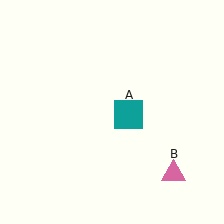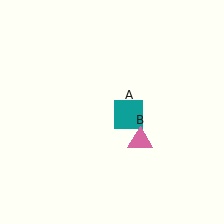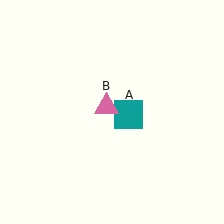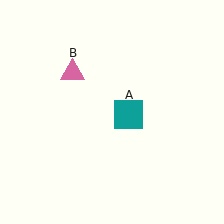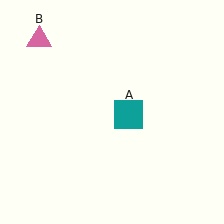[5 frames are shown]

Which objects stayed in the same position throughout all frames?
Teal square (object A) remained stationary.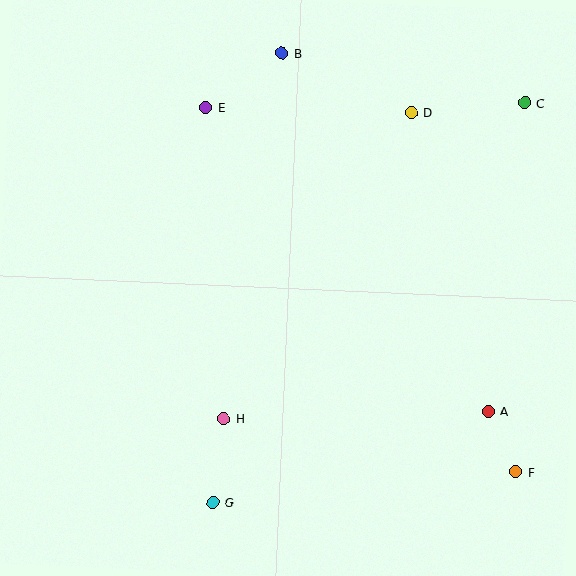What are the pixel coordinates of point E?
Point E is at (205, 107).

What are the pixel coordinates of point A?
Point A is at (488, 411).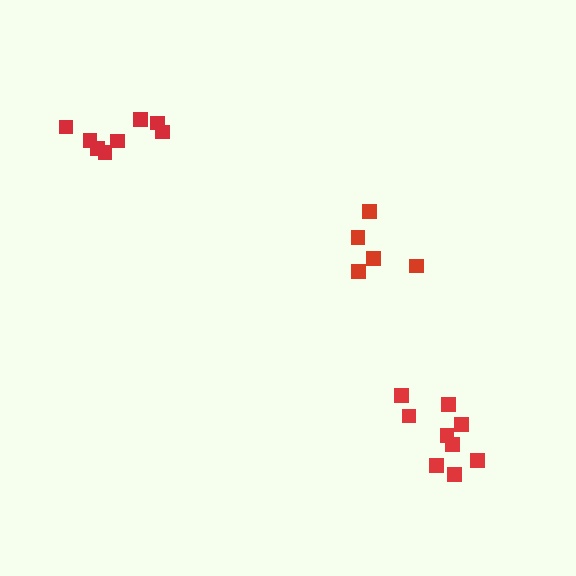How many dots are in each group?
Group 1: 8 dots, Group 2: 5 dots, Group 3: 9 dots (22 total).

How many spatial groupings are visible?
There are 3 spatial groupings.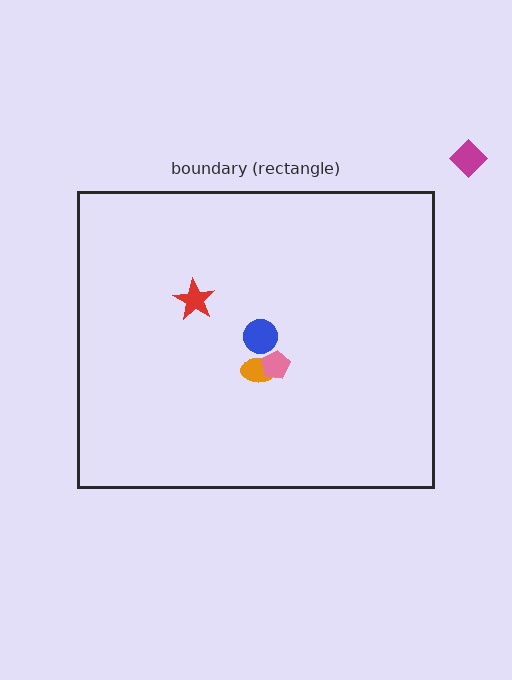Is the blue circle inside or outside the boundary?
Inside.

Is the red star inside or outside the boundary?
Inside.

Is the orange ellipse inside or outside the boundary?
Inside.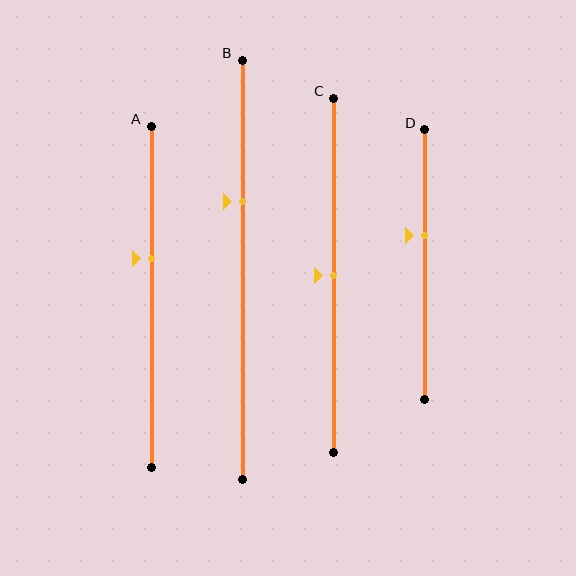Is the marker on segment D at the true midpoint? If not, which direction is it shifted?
No, the marker on segment D is shifted upward by about 11% of the segment length.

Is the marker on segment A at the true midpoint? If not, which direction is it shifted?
No, the marker on segment A is shifted upward by about 11% of the segment length.